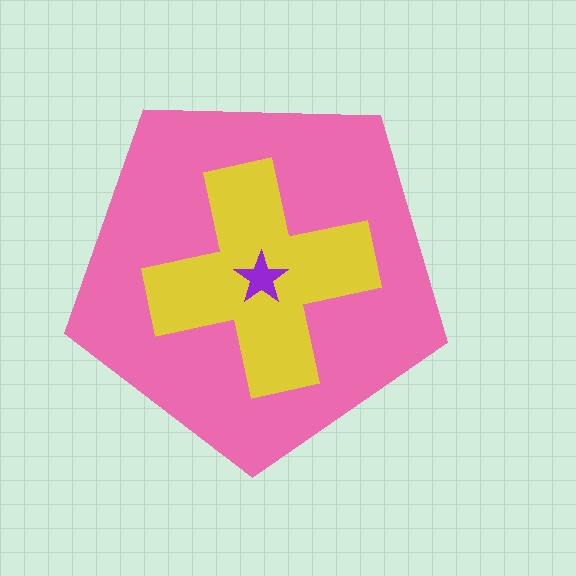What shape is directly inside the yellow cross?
The purple star.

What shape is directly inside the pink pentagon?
The yellow cross.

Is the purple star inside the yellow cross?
Yes.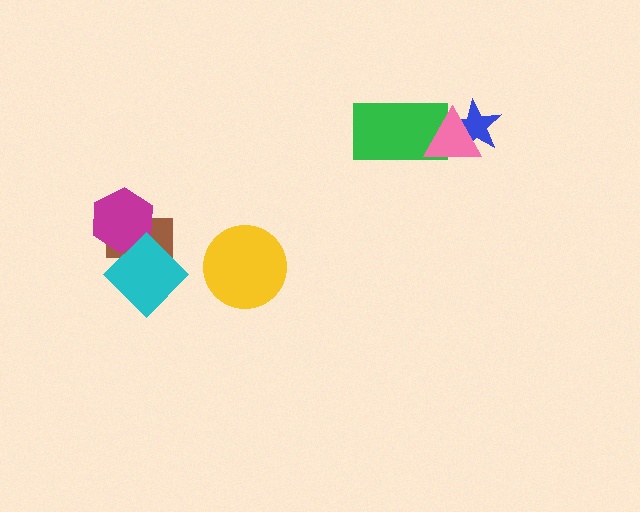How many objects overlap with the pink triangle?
2 objects overlap with the pink triangle.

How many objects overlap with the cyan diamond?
2 objects overlap with the cyan diamond.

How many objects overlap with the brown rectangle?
2 objects overlap with the brown rectangle.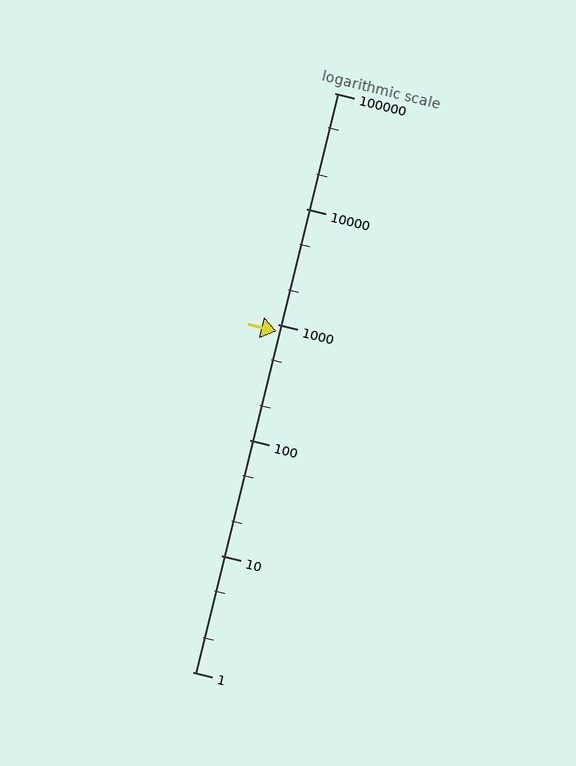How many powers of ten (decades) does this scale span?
The scale spans 5 decades, from 1 to 100000.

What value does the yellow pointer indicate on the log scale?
The pointer indicates approximately 880.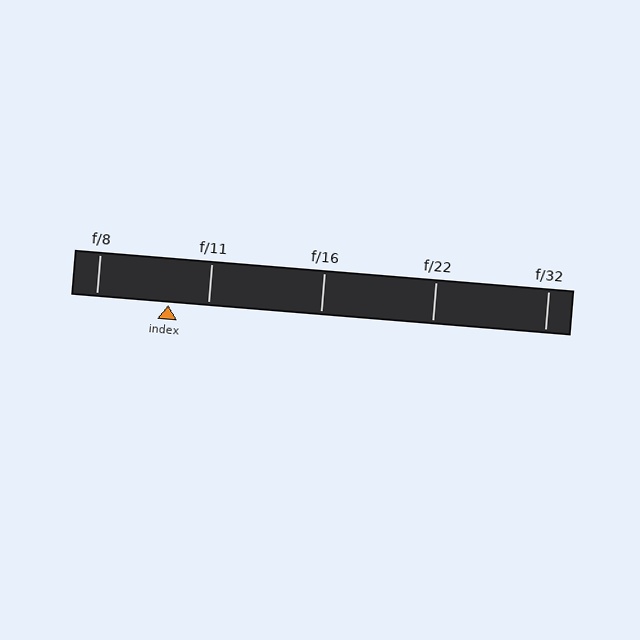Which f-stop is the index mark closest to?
The index mark is closest to f/11.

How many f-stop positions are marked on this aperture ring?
There are 5 f-stop positions marked.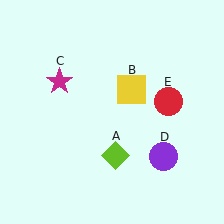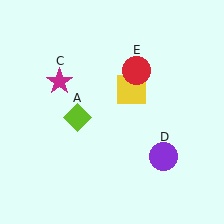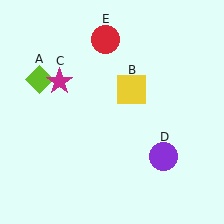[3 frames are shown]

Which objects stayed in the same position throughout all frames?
Yellow square (object B) and magenta star (object C) and purple circle (object D) remained stationary.